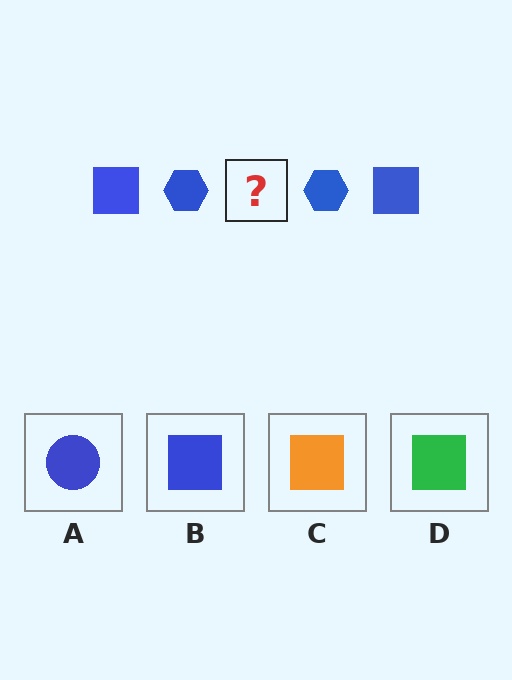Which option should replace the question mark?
Option B.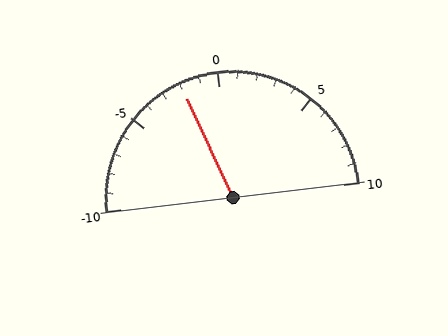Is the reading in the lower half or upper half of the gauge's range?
The reading is in the lower half of the range (-10 to 10).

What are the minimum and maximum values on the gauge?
The gauge ranges from -10 to 10.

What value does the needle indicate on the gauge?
The needle indicates approximately -2.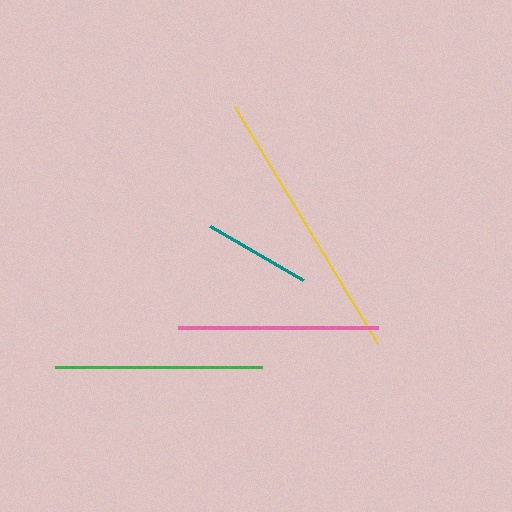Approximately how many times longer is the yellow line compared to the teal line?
The yellow line is approximately 2.6 times the length of the teal line.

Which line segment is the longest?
The yellow line is the longest at approximately 277 pixels.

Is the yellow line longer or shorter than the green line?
The yellow line is longer than the green line.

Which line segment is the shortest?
The teal line is the shortest at approximately 107 pixels.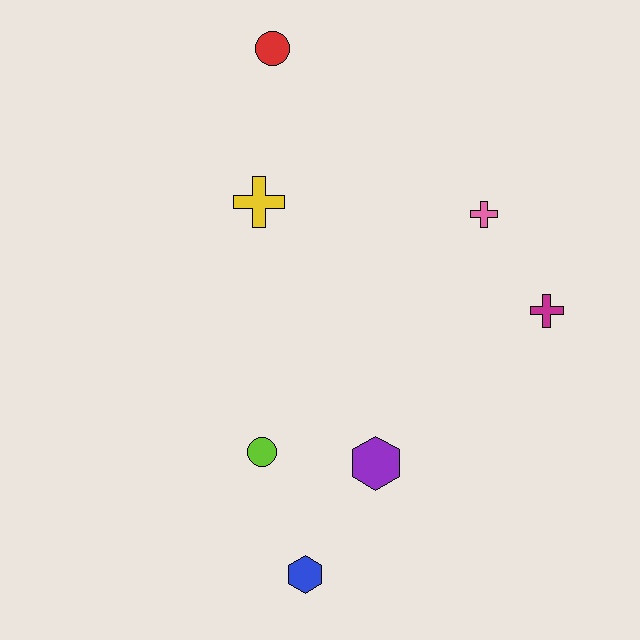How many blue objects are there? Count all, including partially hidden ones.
There is 1 blue object.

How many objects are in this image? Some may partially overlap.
There are 7 objects.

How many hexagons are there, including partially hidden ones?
There are 2 hexagons.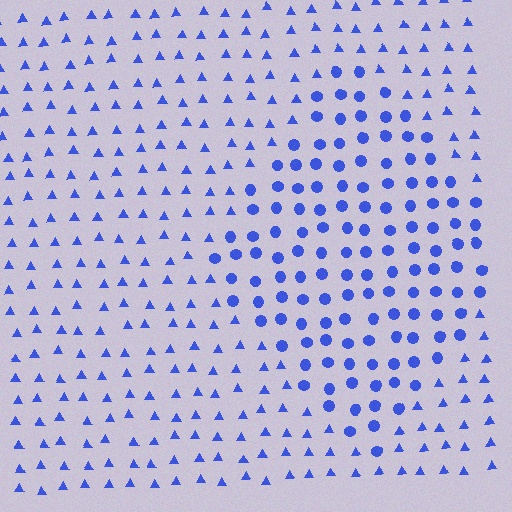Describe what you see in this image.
The image is filled with small blue elements arranged in a uniform grid. A diamond-shaped region contains circles, while the surrounding area contains triangles. The boundary is defined purely by the change in element shape.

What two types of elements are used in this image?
The image uses circles inside the diamond region and triangles outside it.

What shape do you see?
I see a diamond.